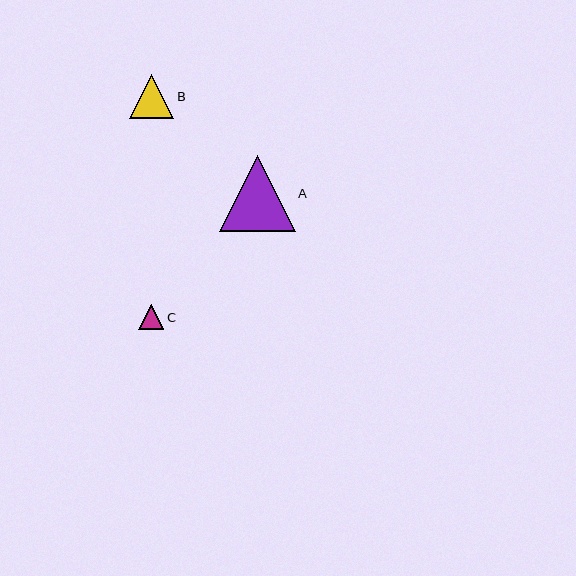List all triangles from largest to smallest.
From largest to smallest: A, B, C.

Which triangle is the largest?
Triangle A is the largest with a size of approximately 76 pixels.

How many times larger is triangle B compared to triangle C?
Triangle B is approximately 1.8 times the size of triangle C.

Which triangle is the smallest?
Triangle C is the smallest with a size of approximately 25 pixels.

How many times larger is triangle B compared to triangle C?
Triangle B is approximately 1.8 times the size of triangle C.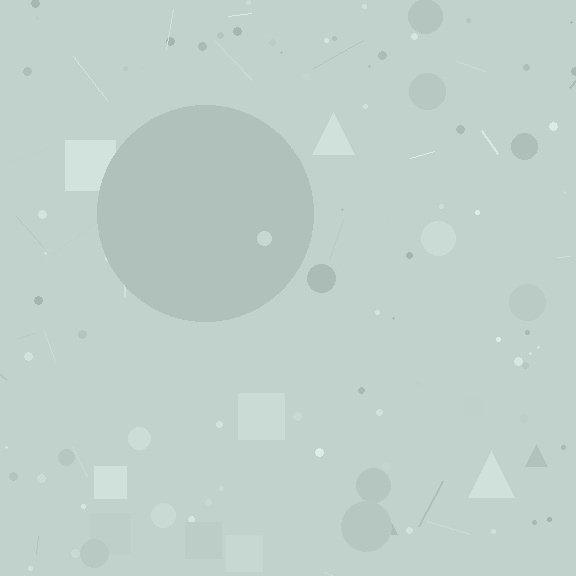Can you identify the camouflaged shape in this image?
The camouflaged shape is a circle.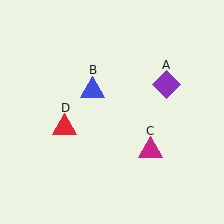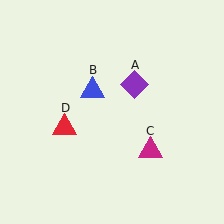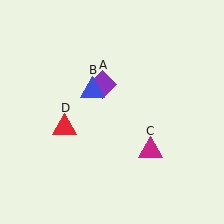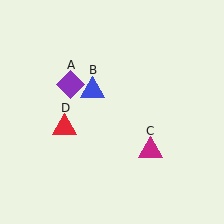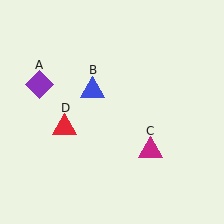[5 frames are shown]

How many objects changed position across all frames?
1 object changed position: purple diamond (object A).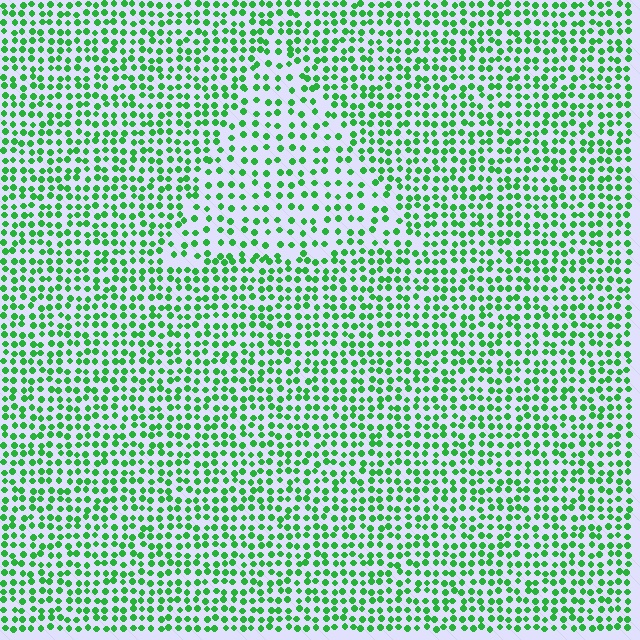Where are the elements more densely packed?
The elements are more densely packed outside the triangle boundary.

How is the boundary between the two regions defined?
The boundary is defined by a change in element density (approximately 1.7x ratio). All elements are the same color, size, and shape.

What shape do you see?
I see a triangle.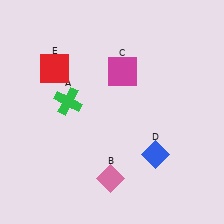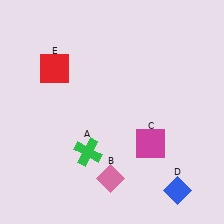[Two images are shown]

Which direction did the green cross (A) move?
The green cross (A) moved down.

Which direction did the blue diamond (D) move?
The blue diamond (D) moved down.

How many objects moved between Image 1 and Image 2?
3 objects moved between the two images.